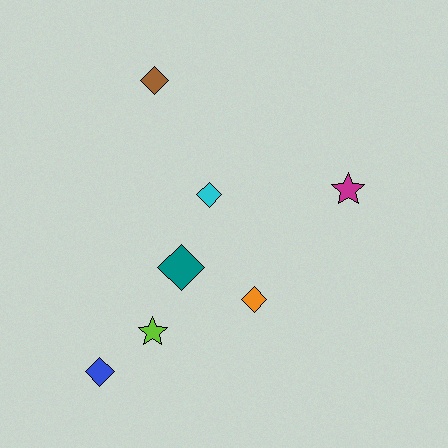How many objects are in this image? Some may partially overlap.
There are 7 objects.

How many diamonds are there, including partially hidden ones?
There are 5 diamonds.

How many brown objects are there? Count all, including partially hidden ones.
There is 1 brown object.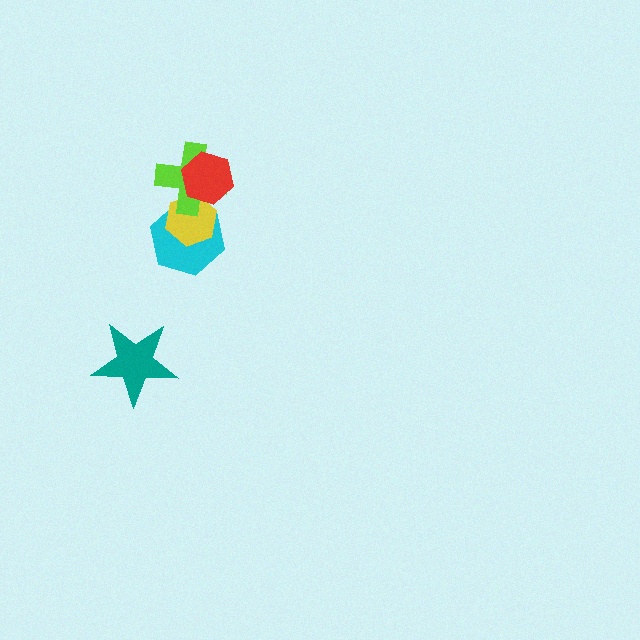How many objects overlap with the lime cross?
3 objects overlap with the lime cross.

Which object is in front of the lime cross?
The red hexagon is in front of the lime cross.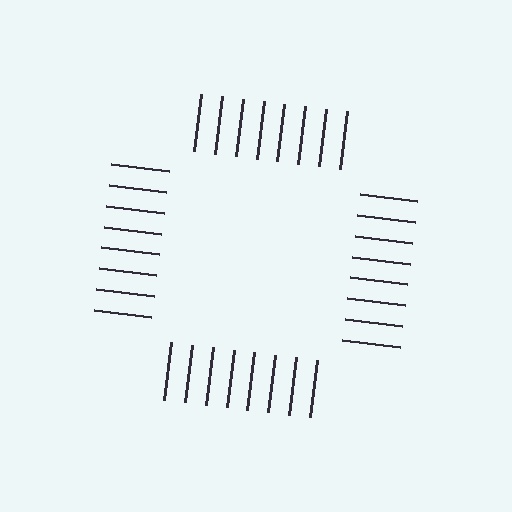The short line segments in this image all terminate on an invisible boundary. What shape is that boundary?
An illusory square — the line segments terminate on its edges but no continuous stroke is drawn.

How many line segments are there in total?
32 — 8 along each of the 4 edges.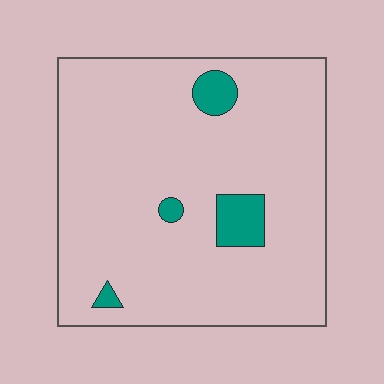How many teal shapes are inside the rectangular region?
4.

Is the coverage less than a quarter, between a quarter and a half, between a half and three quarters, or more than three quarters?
Less than a quarter.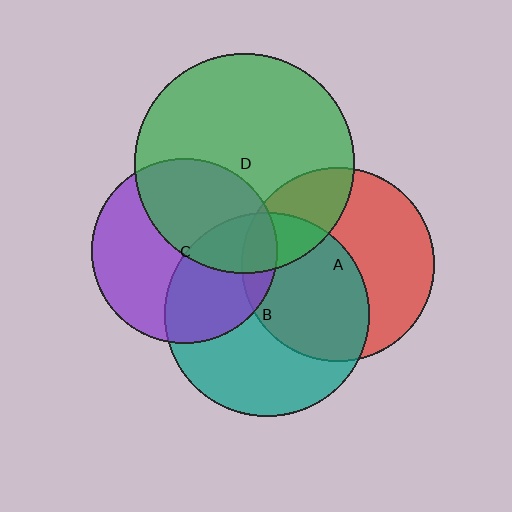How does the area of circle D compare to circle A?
Approximately 1.3 times.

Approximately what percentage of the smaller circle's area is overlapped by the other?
Approximately 25%.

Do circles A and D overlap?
Yes.